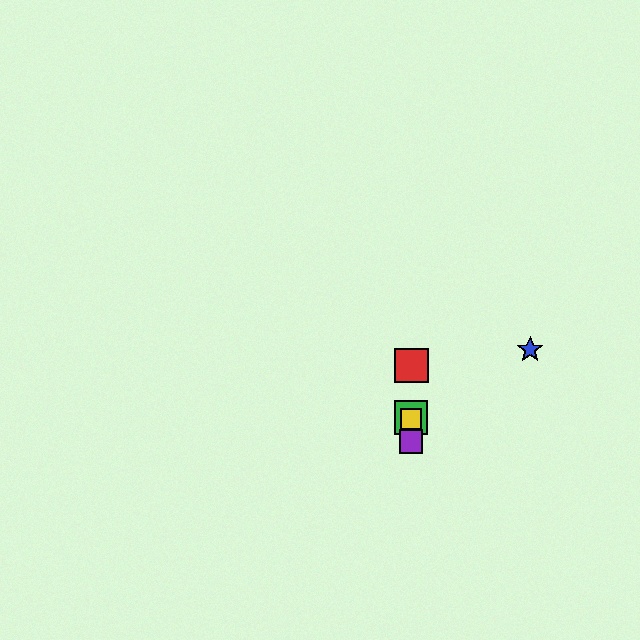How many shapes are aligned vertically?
4 shapes (the red square, the green square, the yellow square, the purple square) are aligned vertically.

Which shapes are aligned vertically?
The red square, the green square, the yellow square, the purple square are aligned vertically.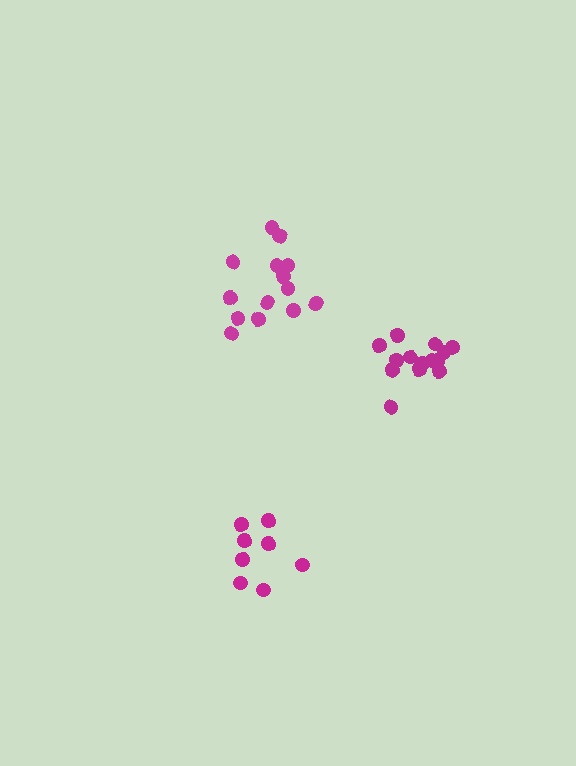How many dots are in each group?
Group 1: 14 dots, Group 2: 14 dots, Group 3: 8 dots (36 total).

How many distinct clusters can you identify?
There are 3 distinct clusters.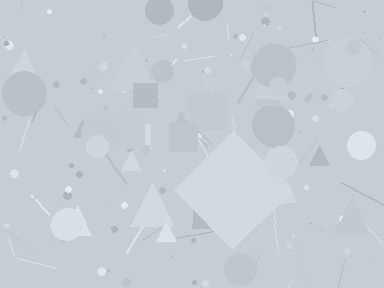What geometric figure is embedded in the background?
A diamond is embedded in the background.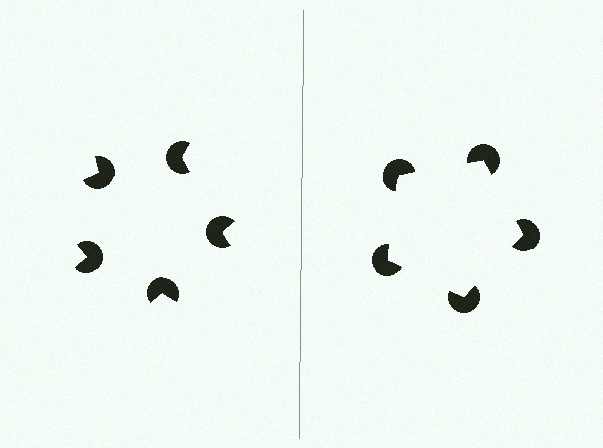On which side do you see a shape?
An illusory pentagon appears on the right side. On the left side the wedge cuts are rotated, so no coherent shape forms.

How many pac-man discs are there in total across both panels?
10 — 5 on each side.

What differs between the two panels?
The pac-man discs are positioned identically on both sides; only the wedge orientations differ. On the right they align to a pentagon; on the left they are misaligned.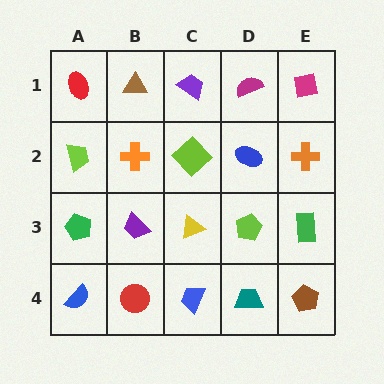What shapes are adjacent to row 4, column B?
A purple trapezoid (row 3, column B), a blue semicircle (row 4, column A), a blue trapezoid (row 4, column C).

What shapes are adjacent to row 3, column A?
A lime trapezoid (row 2, column A), a blue semicircle (row 4, column A), a purple trapezoid (row 3, column B).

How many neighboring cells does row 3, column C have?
4.